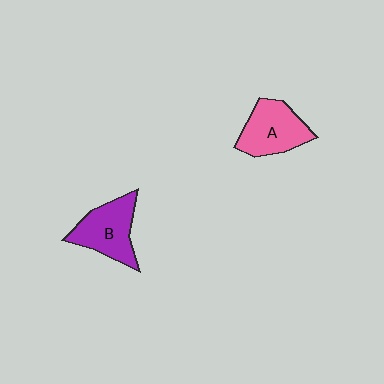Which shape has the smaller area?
Shape A (pink).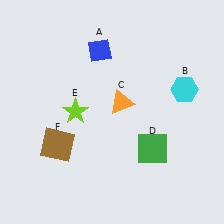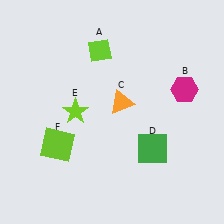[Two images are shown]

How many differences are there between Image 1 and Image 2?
There are 3 differences between the two images.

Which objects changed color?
A changed from blue to lime. B changed from cyan to magenta. F changed from brown to lime.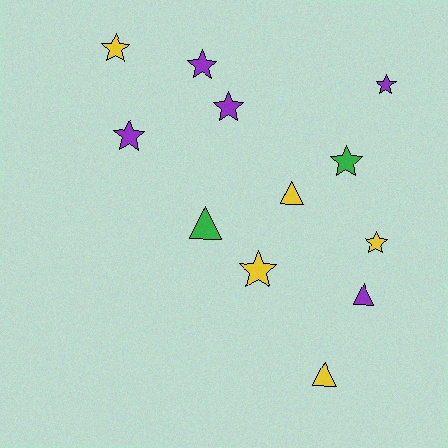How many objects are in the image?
There are 12 objects.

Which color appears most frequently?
Purple, with 5 objects.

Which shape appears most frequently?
Star, with 8 objects.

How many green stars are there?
There is 1 green star.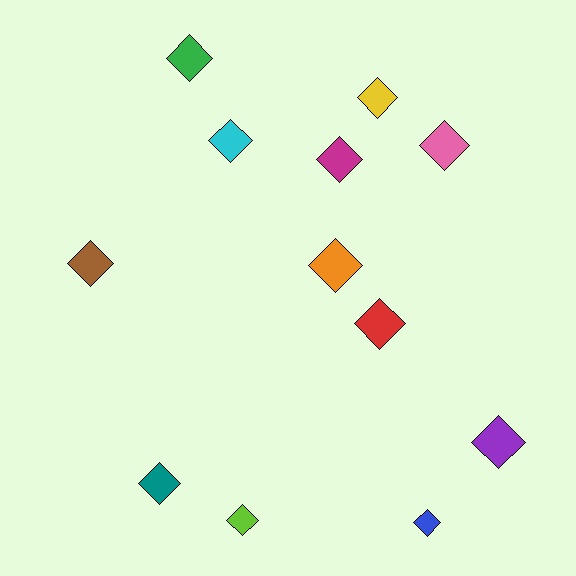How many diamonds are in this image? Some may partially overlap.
There are 12 diamonds.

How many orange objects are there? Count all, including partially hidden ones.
There is 1 orange object.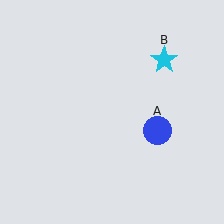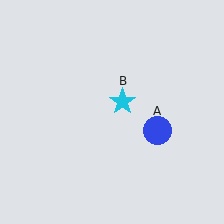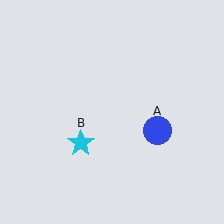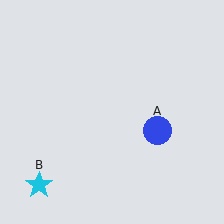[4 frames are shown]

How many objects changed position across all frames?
1 object changed position: cyan star (object B).